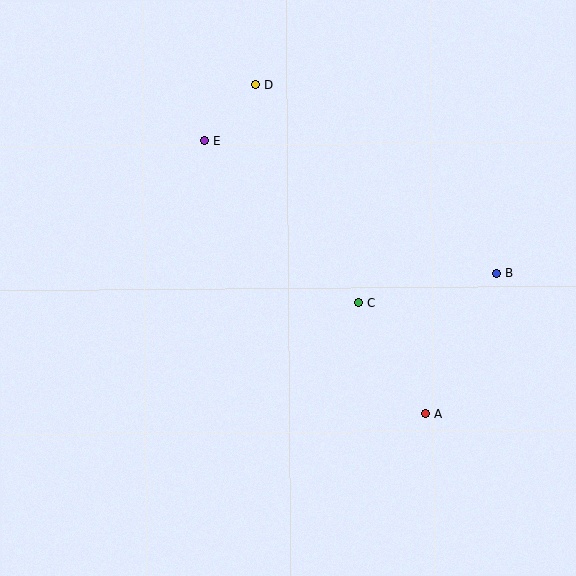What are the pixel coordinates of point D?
Point D is at (256, 85).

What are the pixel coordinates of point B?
Point B is at (497, 274).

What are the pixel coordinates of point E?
Point E is at (205, 140).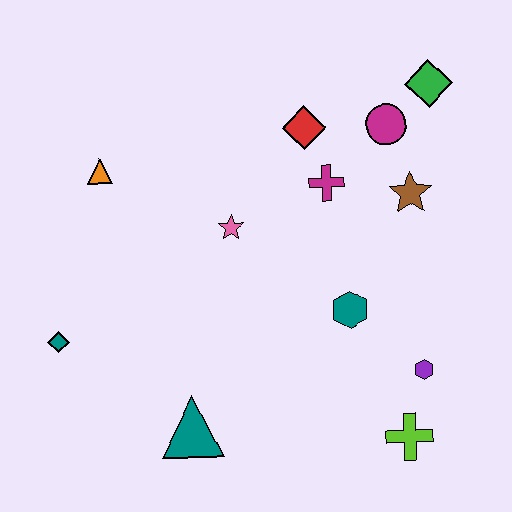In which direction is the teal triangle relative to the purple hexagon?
The teal triangle is to the left of the purple hexagon.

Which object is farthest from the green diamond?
The teal diamond is farthest from the green diamond.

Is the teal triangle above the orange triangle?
No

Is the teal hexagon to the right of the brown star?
No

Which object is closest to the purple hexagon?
The lime cross is closest to the purple hexagon.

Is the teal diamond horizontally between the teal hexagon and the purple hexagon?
No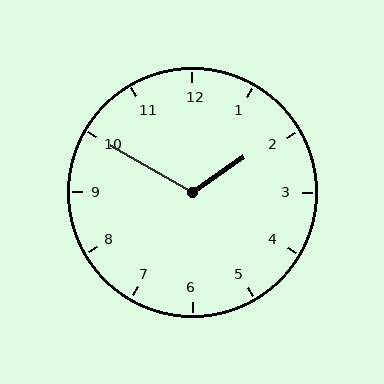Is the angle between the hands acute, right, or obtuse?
It is obtuse.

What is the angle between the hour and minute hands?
Approximately 115 degrees.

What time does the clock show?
1:50.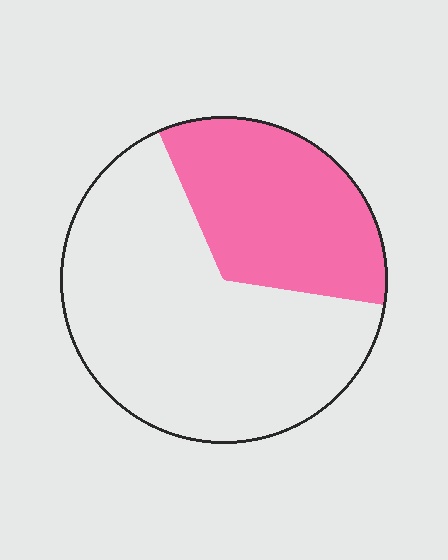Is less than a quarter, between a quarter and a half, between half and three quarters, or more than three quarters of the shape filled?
Between a quarter and a half.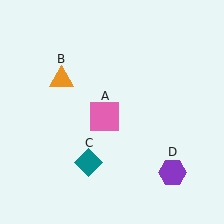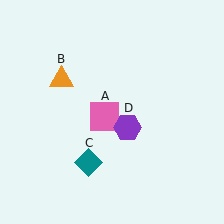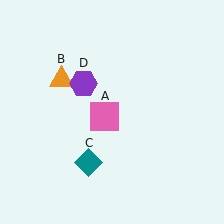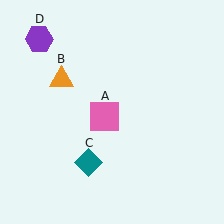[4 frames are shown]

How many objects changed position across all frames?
1 object changed position: purple hexagon (object D).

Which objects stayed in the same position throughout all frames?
Pink square (object A) and orange triangle (object B) and teal diamond (object C) remained stationary.